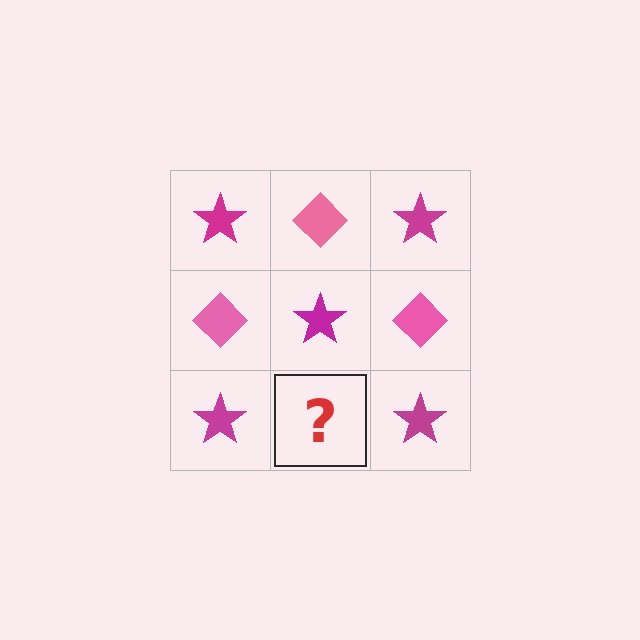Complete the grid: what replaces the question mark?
The question mark should be replaced with a pink diamond.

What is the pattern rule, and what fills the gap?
The rule is that it alternates magenta star and pink diamond in a checkerboard pattern. The gap should be filled with a pink diamond.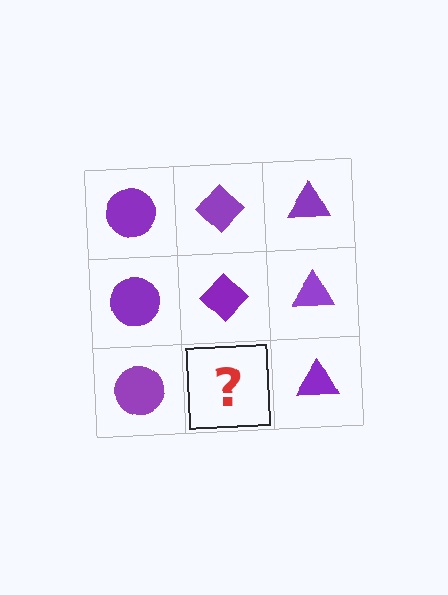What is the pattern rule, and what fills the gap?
The rule is that each column has a consistent shape. The gap should be filled with a purple diamond.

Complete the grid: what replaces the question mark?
The question mark should be replaced with a purple diamond.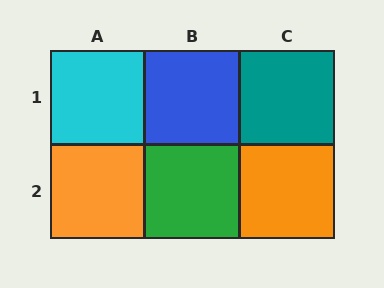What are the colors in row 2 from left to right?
Orange, green, orange.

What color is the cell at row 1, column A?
Cyan.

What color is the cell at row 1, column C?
Teal.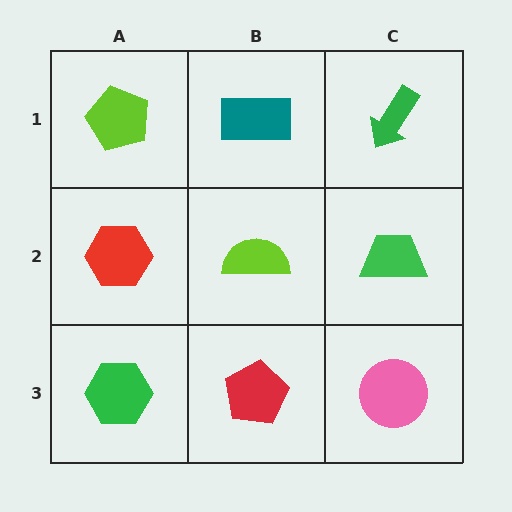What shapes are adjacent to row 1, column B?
A lime semicircle (row 2, column B), a lime pentagon (row 1, column A), a green arrow (row 1, column C).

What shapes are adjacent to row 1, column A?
A red hexagon (row 2, column A), a teal rectangle (row 1, column B).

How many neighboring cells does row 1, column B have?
3.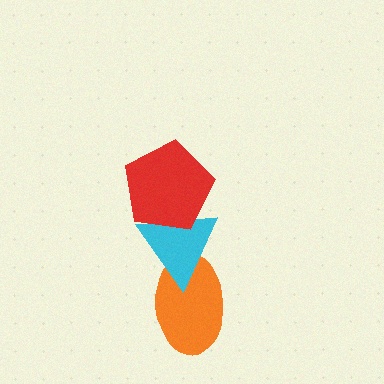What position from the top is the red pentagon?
The red pentagon is 1st from the top.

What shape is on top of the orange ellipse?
The cyan triangle is on top of the orange ellipse.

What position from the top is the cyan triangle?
The cyan triangle is 2nd from the top.